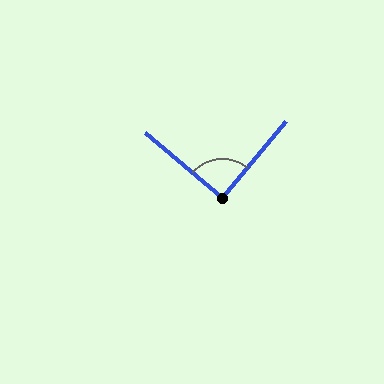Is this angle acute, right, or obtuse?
It is approximately a right angle.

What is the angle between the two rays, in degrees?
Approximately 90 degrees.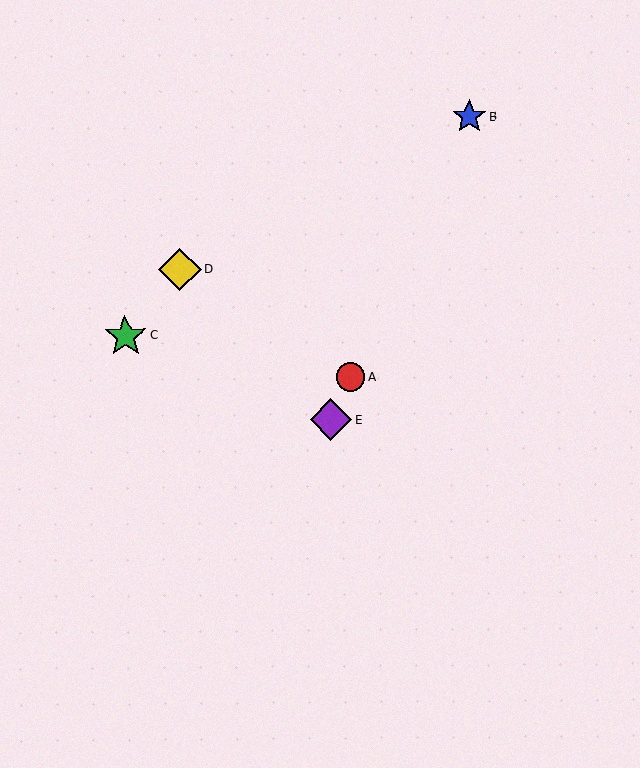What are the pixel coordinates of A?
Object A is at (351, 377).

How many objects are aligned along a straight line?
3 objects (A, B, E) are aligned along a straight line.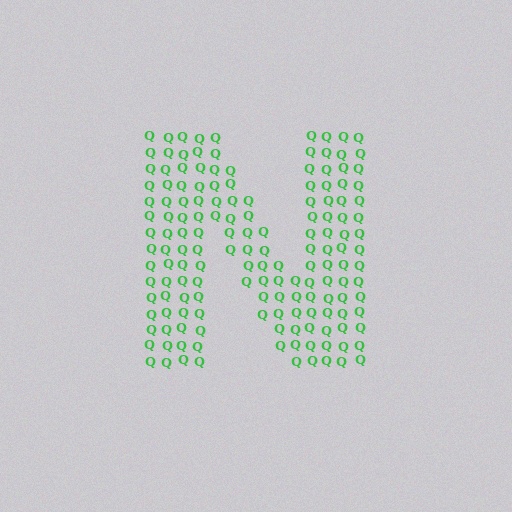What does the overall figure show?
The overall figure shows the letter N.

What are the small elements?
The small elements are letter Q's.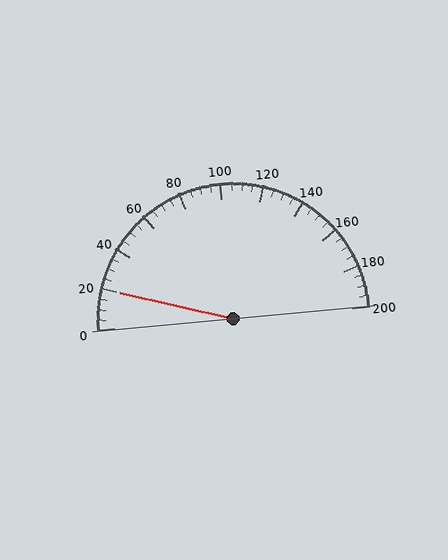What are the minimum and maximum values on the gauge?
The gauge ranges from 0 to 200.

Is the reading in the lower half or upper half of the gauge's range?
The reading is in the lower half of the range (0 to 200).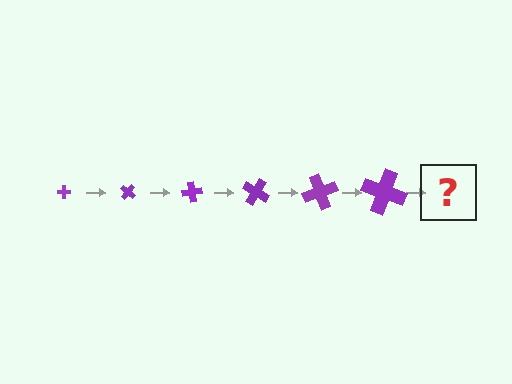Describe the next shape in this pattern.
It should be a cross, larger than the previous one and rotated 240 degrees from the start.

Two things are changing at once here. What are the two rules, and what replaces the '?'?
The two rules are that the cross grows larger each step and it rotates 40 degrees each step. The '?' should be a cross, larger than the previous one and rotated 240 degrees from the start.